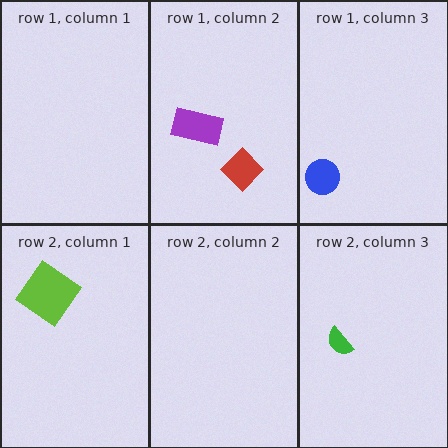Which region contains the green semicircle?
The row 2, column 3 region.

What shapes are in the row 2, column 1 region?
The lime diamond.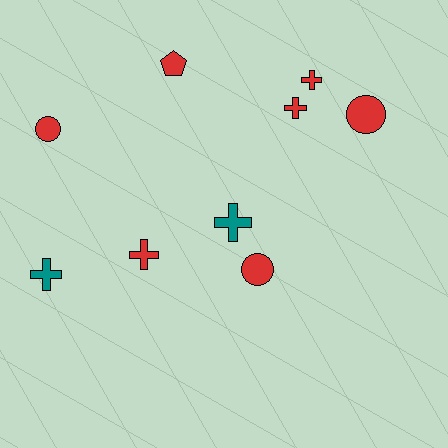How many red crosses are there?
There are 3 red crosses.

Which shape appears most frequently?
Cross, with 5 objects.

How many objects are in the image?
There are 9 objects.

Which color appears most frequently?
Red, with 7 objects.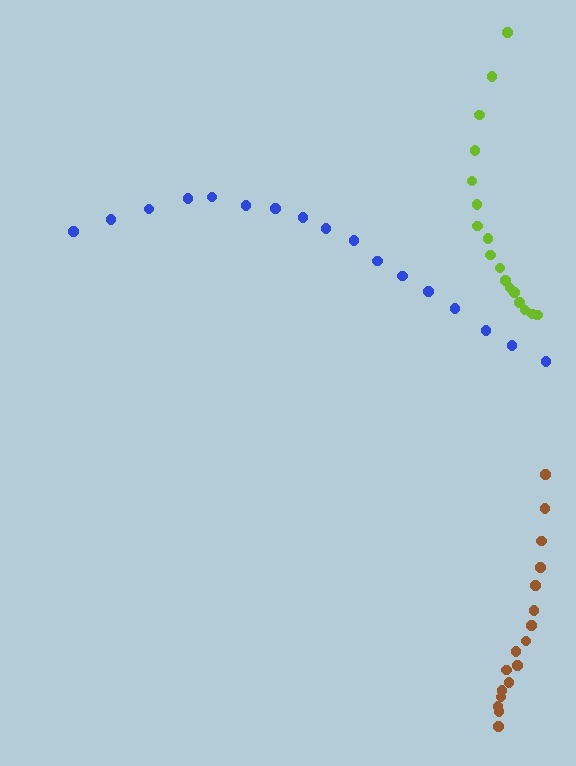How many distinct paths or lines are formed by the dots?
There are 3 distinct paths.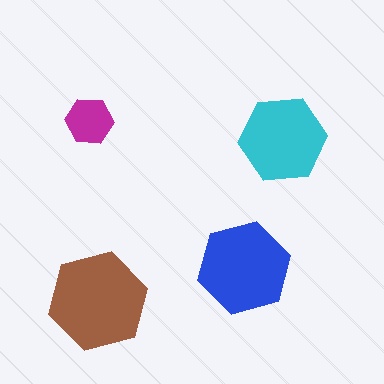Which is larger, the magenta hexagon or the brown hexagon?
The brown one.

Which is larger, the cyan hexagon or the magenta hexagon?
The cyan one.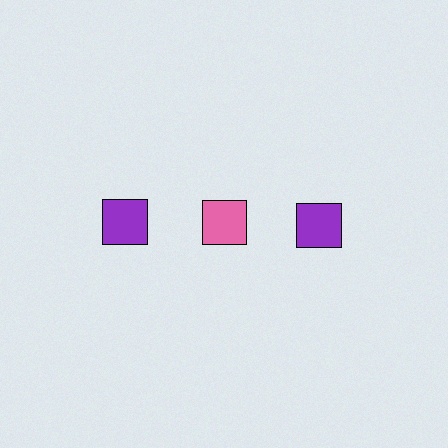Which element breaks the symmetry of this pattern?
The pink square in the top row, second from left column breaks the symmetry. All other shapes are purple squares.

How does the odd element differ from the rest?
It has a different color: pink instead of purple.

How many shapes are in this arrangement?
There are 3 shapes arranged in a grid pattern.